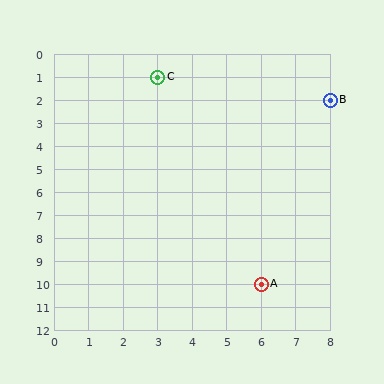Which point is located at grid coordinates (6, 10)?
Point A is at (6, 10).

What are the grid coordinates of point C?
Point C is at grid coordinates (3, 1).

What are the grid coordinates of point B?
Point B is at grid coordinates (8, 2).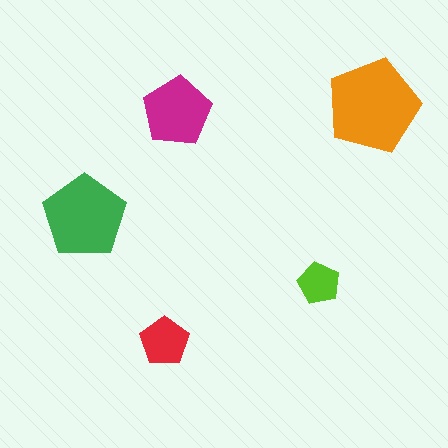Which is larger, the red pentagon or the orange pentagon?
The orange one.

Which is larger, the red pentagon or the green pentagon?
The green one.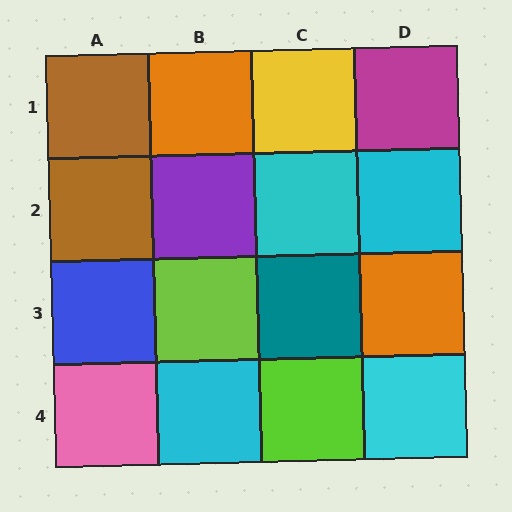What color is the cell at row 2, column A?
Brown.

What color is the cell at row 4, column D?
Cyan.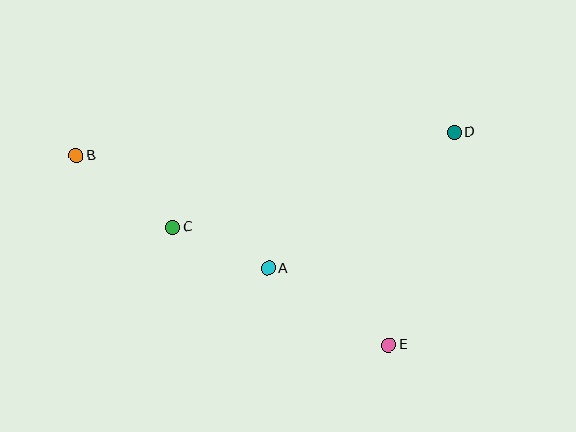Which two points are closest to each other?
Points A and C are closest to each other.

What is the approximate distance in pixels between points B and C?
The distance between B and C is approximately 120 pixels.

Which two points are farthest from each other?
Points B and D are farthest from each other.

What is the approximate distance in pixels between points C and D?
The distance between C and D is approximately 297 pixels.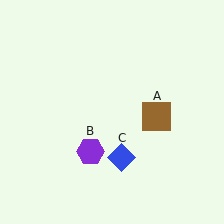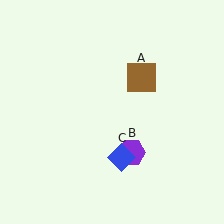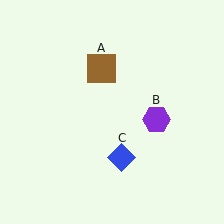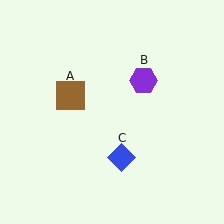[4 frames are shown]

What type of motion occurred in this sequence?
The brown square (object A), purple hexagon (object B) rotated counterclockwise around the center of the scene.